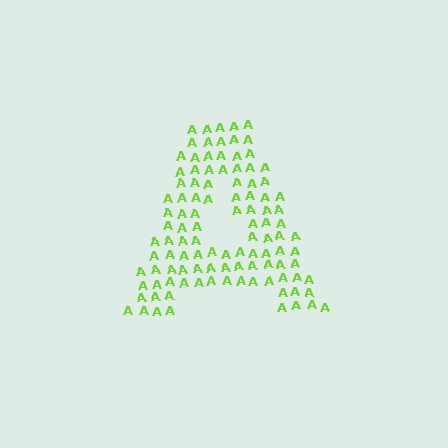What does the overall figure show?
The overall figure shows the letter A.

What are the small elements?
The small elements are letter A's.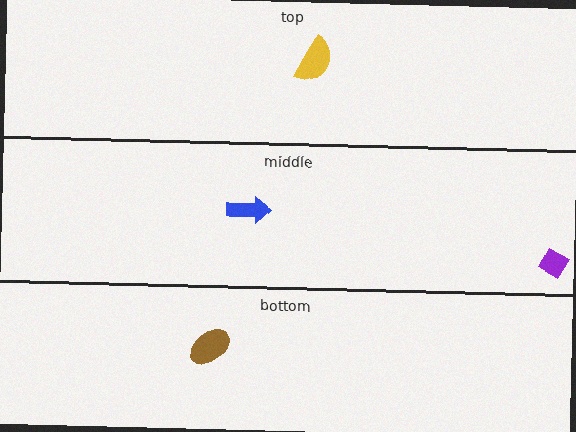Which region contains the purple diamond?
The middle region.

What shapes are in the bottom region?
The brown ellipse.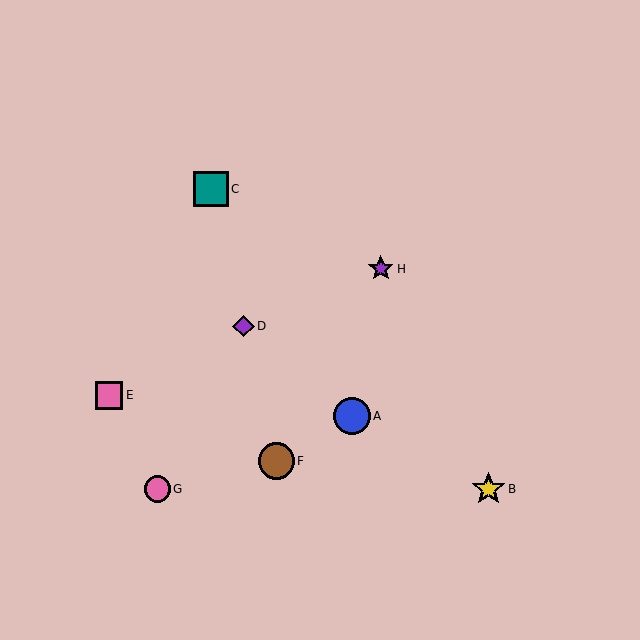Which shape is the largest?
The blue circle (labeled A) is the largest.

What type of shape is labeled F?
Shape F is a brown circle.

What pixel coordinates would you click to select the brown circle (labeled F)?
Click at (276, 461) to select the brown circle F.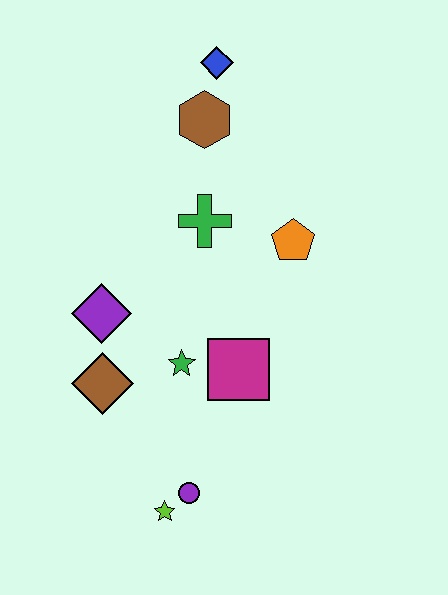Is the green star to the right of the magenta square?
No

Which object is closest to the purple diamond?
The brown diamond is closest to the purple diamond.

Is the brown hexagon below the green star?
No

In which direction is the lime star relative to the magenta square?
The lime star is below the magenta square.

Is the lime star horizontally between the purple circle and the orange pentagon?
No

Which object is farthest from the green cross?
The lime star is farthest from the green cross.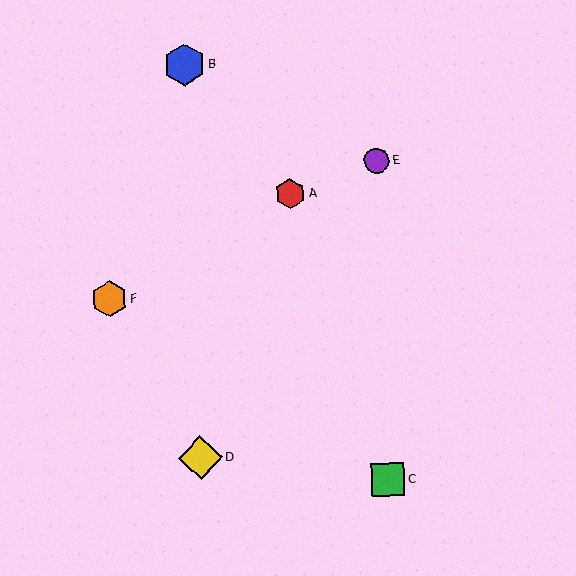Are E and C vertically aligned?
Yes, both are at x≈376.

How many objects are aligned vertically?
2 objects (C, E) are aligned vertically.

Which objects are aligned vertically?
Objects C, E are aligned vertically.